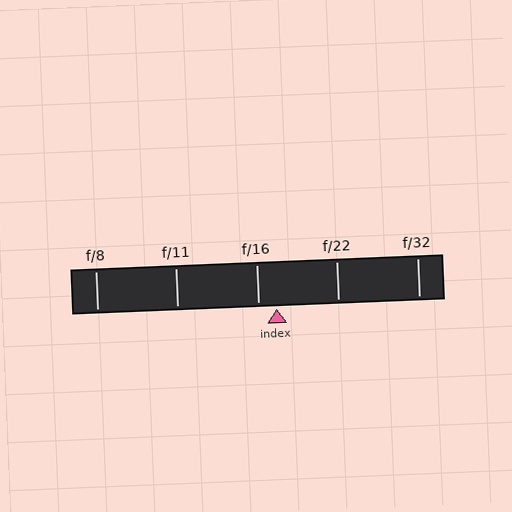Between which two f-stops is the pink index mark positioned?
The index mark is between f/16 and f/22.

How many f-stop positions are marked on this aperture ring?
There are 5 f-stop positions marked.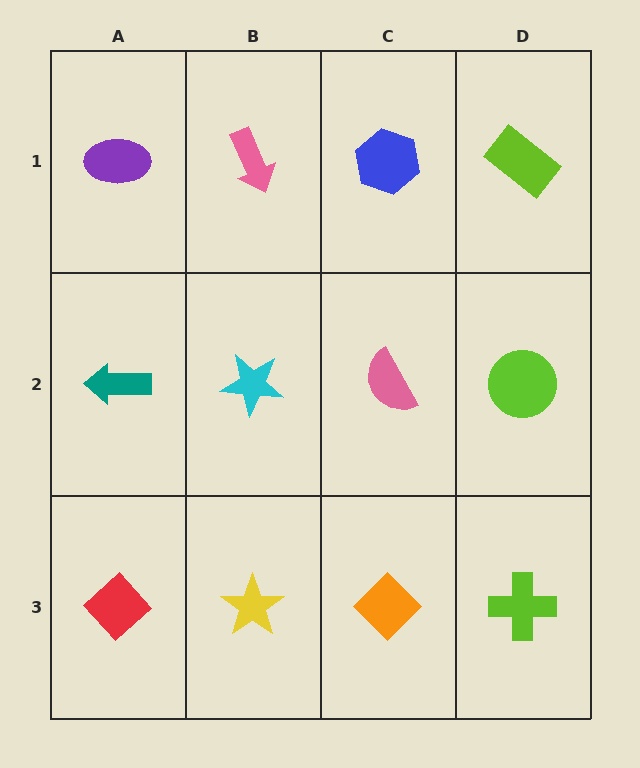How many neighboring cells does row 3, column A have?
2.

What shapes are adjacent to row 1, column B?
A cyan star (row 2, column B), a purple ellipse (row 1, column A), a blue hexagon (row 1, column C).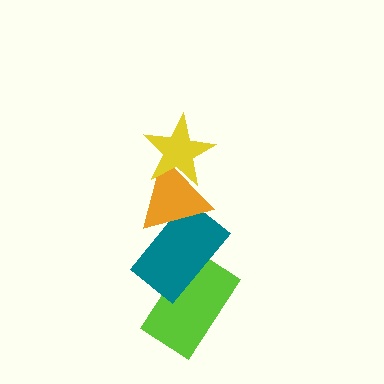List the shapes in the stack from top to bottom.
From top to bottom: the yellow star, the orange triangle, the teal rectangle, the lime rectangle.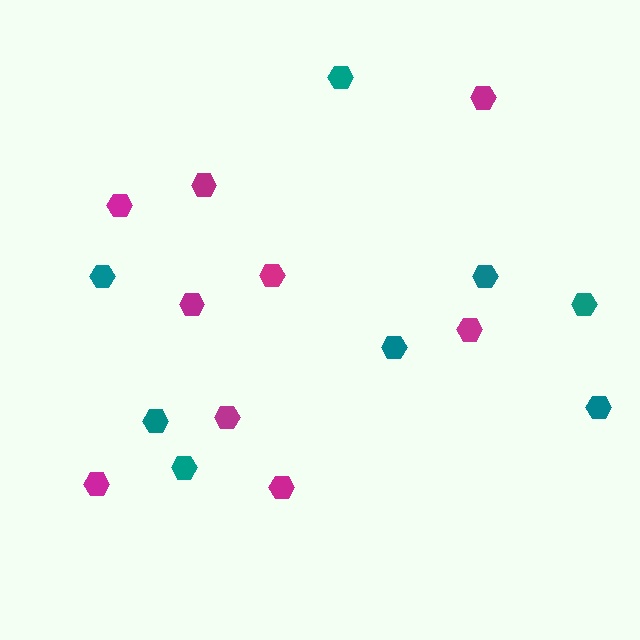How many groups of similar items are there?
There are 2 groups: one group of teal hexagons (8) and one group of magenta hexagons (9).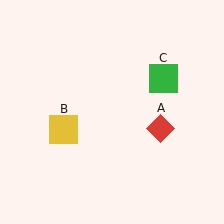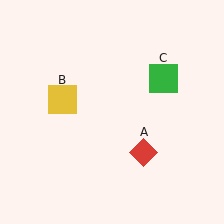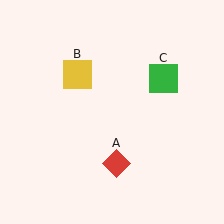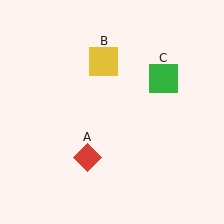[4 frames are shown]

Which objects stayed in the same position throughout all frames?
Green square (object C) remained stationary.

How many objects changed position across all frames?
2 objects changed position: red diamond (object A), yellow square (object B).